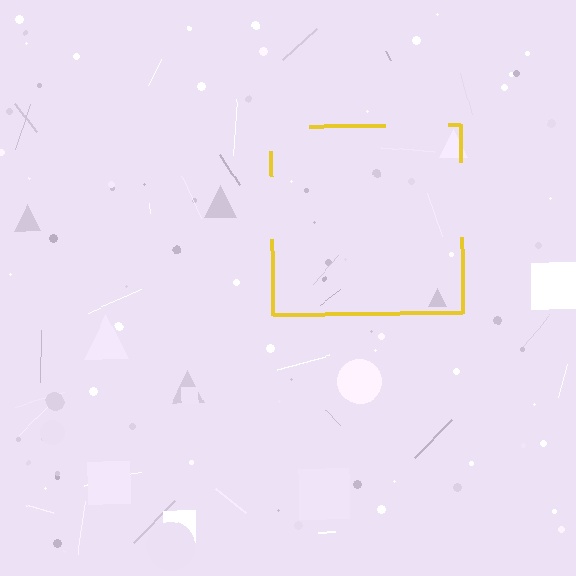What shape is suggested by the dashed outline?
The dashed outline suggests a square.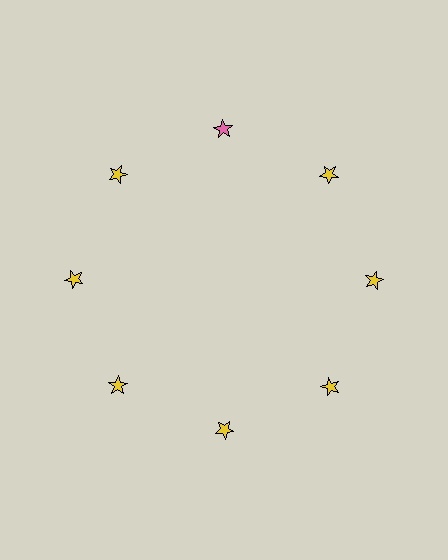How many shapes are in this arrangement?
There are 8 shapes arranged in a ring pattern.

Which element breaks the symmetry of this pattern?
The pink star at roughly the 12 o'clock position breaks the symmetry. All other shapes are yellow stars.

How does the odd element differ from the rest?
It has a different color: pink instead of yellow.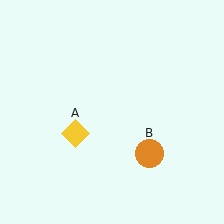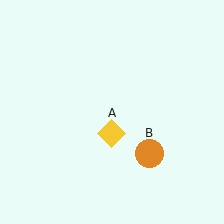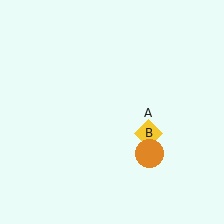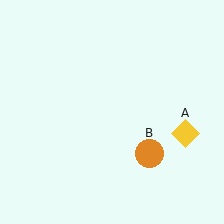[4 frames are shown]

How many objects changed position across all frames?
1 object changed position: yellow diamond (object A).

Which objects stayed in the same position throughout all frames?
Orange circle (object B) remained stationary.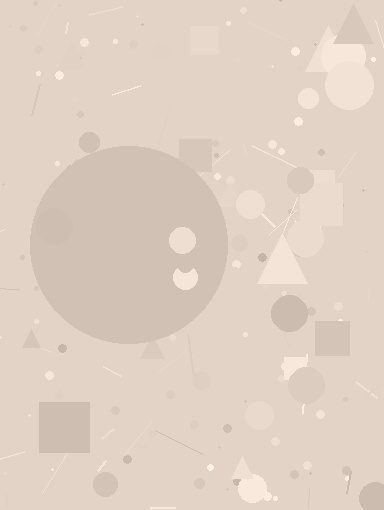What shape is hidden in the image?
A circle is hidden in the image.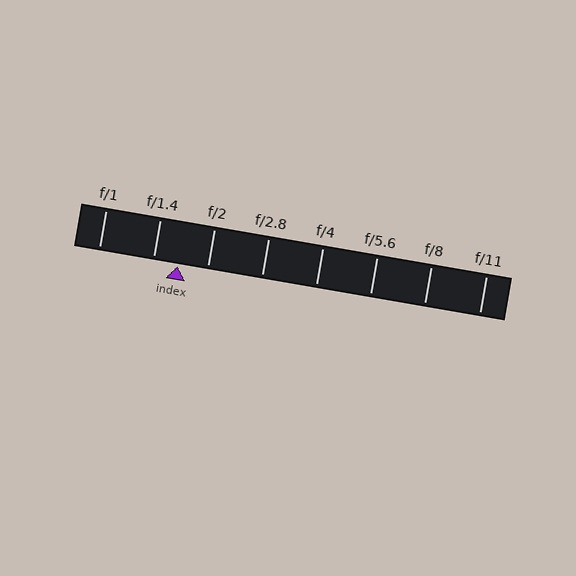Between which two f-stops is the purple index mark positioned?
The index mark is between f/1.4 and f/2.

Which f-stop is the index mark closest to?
The index mark is closest to f/1.4.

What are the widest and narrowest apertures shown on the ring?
The widest aperture shown is f/1 and the narrowest is f/11.